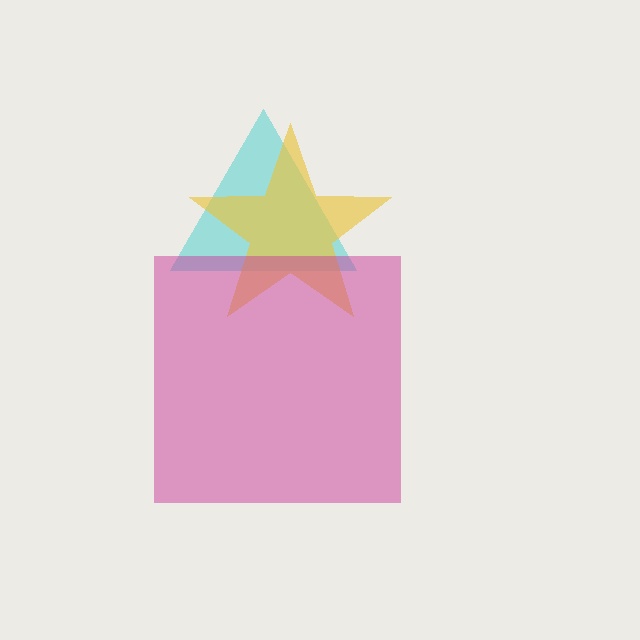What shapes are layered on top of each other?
The layered shapes are: a cyan triangle, a yellow star, a magenta square.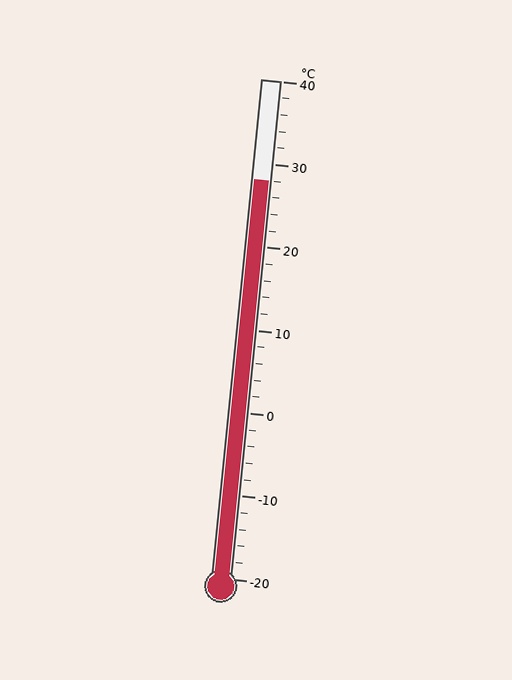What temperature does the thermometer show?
The thermometer shows approximately 28°C.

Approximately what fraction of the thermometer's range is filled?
The thermometer is filled to approximately 80% of its range.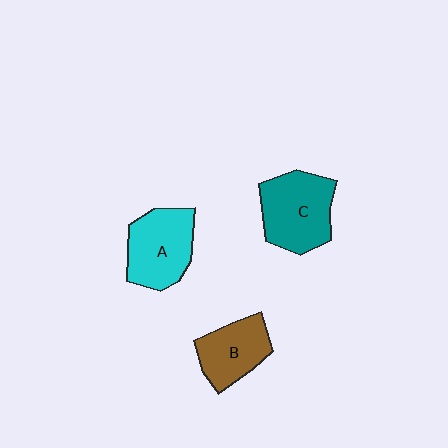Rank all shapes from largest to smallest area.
From largest to smallest: C (teal), A (cyan), B (brown).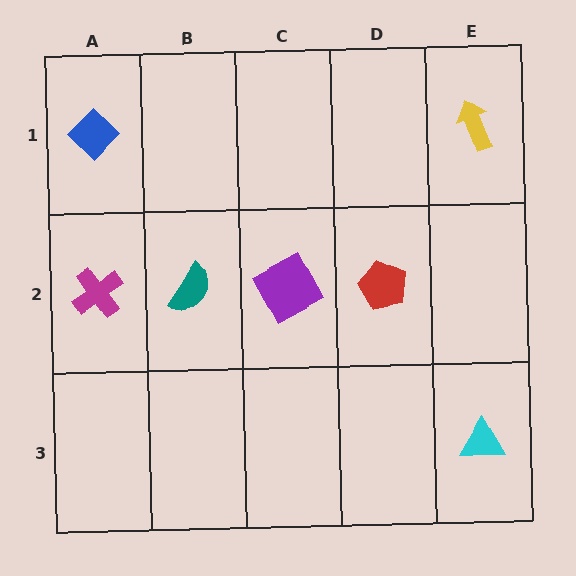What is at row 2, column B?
A teal semicircle.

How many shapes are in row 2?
4 shapes.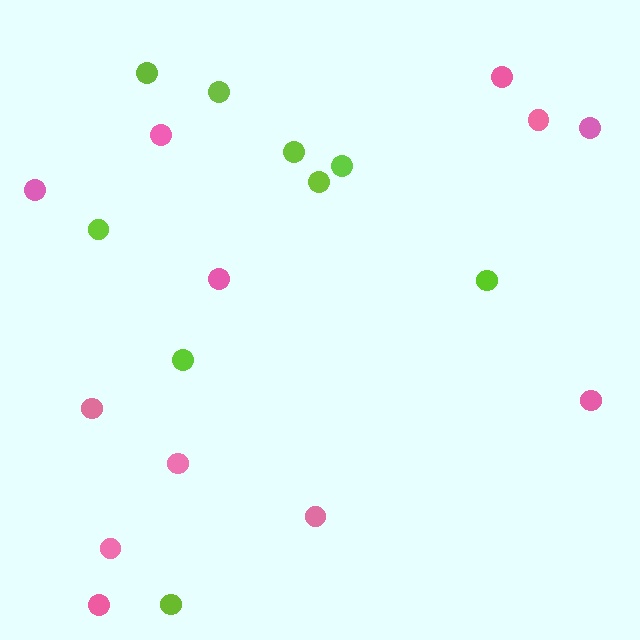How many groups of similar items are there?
There are 2 groups: one group of lime circles (9) and one group of pink circles (12).